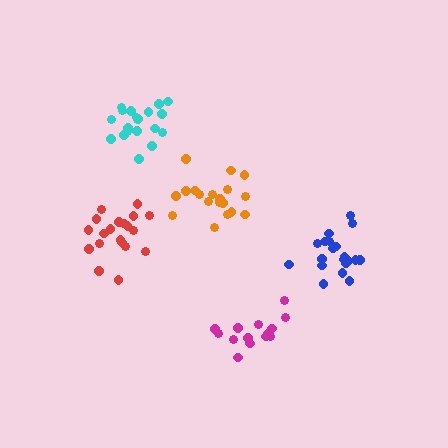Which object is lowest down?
The magenta cluster is bottommost.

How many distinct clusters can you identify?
There are 5 distinct clusters.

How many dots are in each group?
Group 1: 20 dots, Group 2: 20 dots, Group 3: 14 dots, Group 4: 19 dots, Group 5: 20 dots (93 total).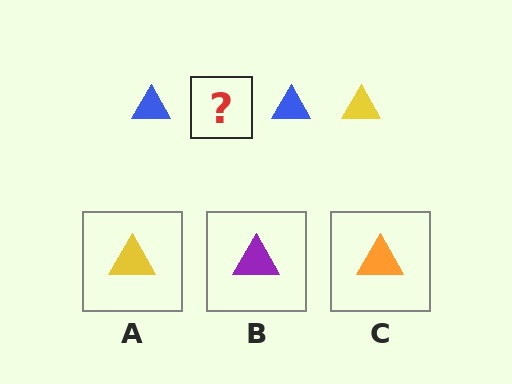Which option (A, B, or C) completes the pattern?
A.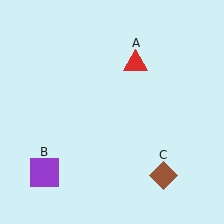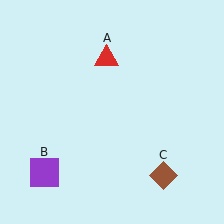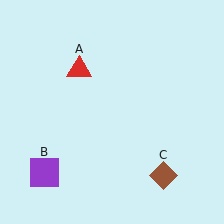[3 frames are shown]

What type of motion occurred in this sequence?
The red triangle (object A) rotated counterclockwise around the center of the scene.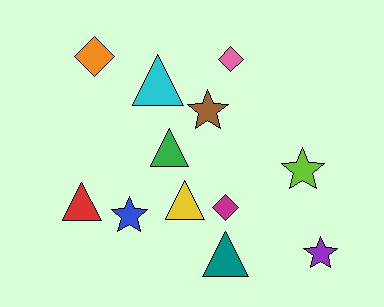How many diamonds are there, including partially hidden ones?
There are 3 diamonds.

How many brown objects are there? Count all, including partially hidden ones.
There is 1 brown object.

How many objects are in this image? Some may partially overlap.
There are 12 objects.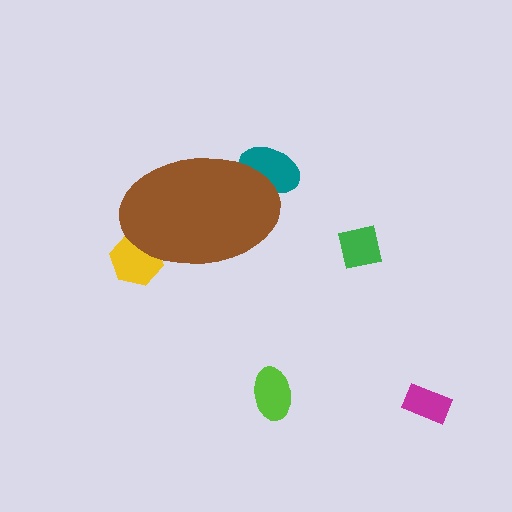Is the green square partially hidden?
No, the green square is fully visible.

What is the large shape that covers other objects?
A brown ellipse.